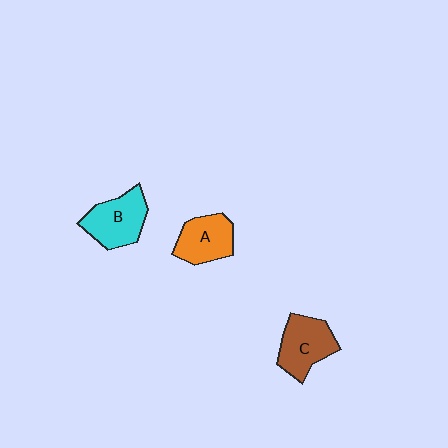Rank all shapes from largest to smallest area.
From largest to smallest: B (cyan), C (brown), A (orange).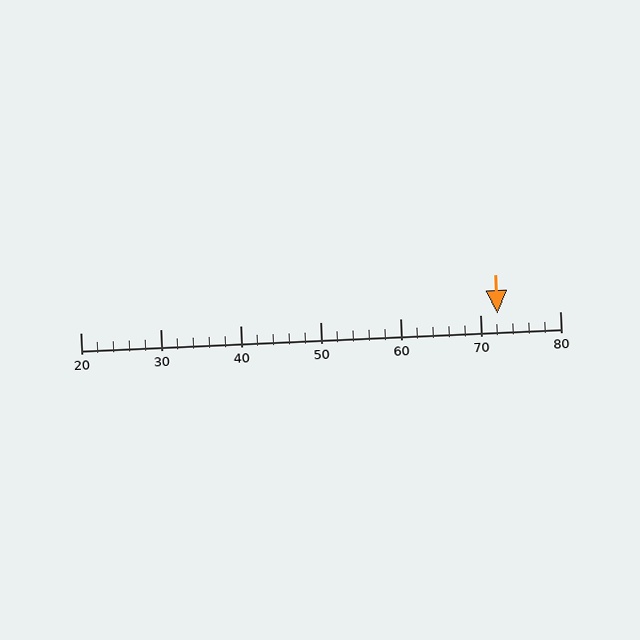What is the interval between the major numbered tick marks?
The major tick marks are spaced 10 units apart.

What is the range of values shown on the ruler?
The ruler shows values from 20 to 80.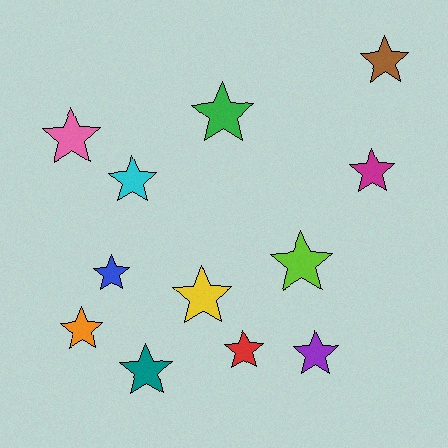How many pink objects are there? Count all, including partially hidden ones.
There is 1 pink object.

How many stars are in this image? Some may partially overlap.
There are 12 stars.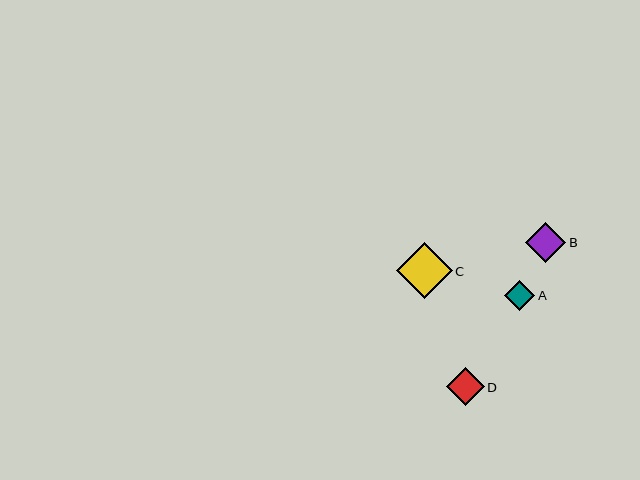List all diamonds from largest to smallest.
From largest to smallest: C, B, D, A.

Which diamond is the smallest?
Diamond A is the smallest with a size of approximately 31 pixels.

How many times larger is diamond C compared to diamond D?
Diamond C is approximately 1.5 times the size of diamond D.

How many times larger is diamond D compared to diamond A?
Diamond D is approximately 1.2 times the size of diamond A.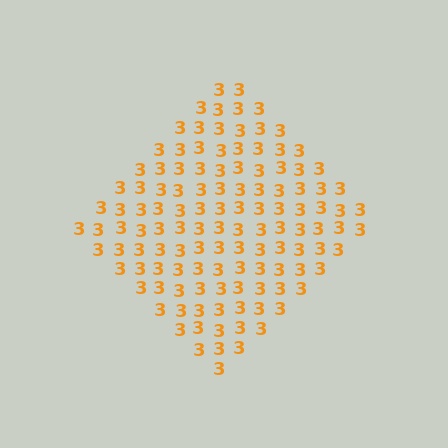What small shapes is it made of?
It is made of small digit 3's.